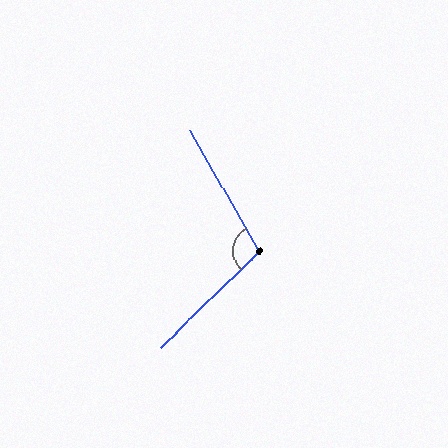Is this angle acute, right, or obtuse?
It is obtuse.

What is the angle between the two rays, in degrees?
Approximately 104 degrees.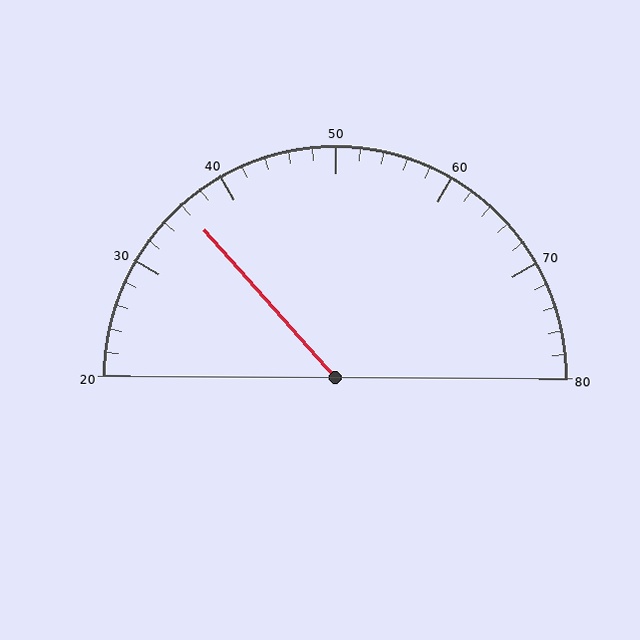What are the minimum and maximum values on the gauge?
The gauge ranges from 20 to 80.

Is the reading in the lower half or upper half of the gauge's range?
The reading is in the lower half of the range (20 to 80).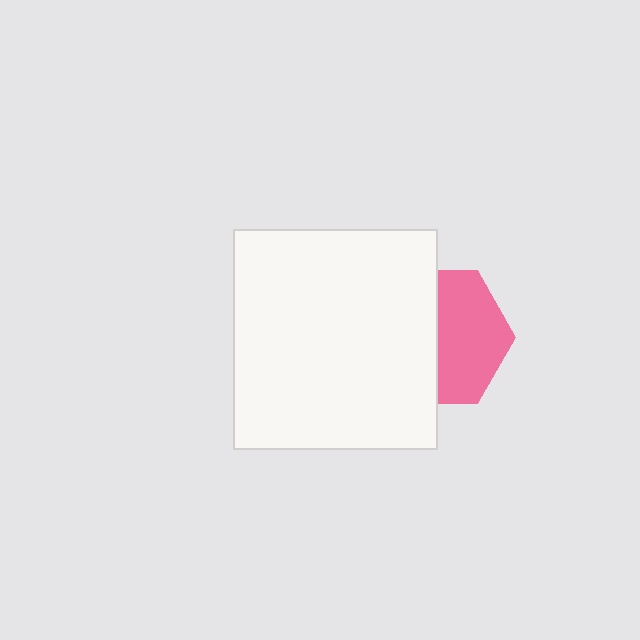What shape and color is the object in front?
The object in front is a white rectangle.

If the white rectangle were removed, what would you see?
You would see the complete pink hexagon.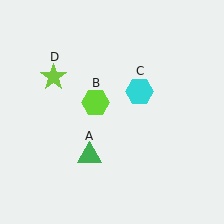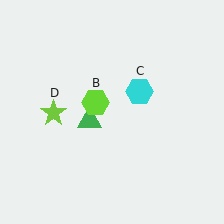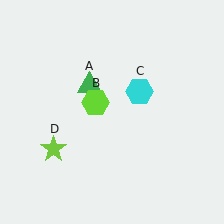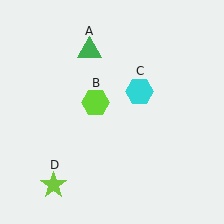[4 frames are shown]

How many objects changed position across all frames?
2 objects changed position: green triangle (object A), lime star (object D).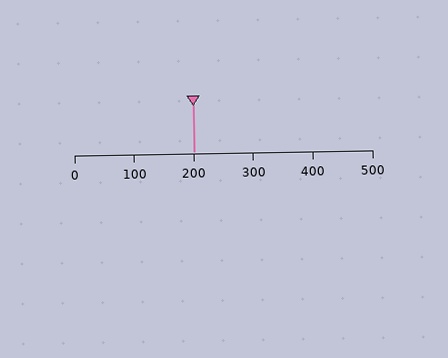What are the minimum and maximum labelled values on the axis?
The axis runs from 0 to 500.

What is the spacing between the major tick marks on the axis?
The major ticks are spaced 100 apart.